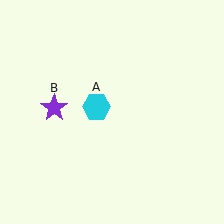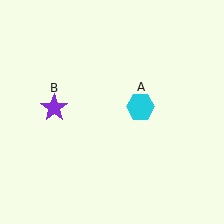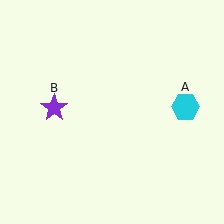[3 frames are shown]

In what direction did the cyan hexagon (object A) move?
The cyan hexagon (object A) moved right.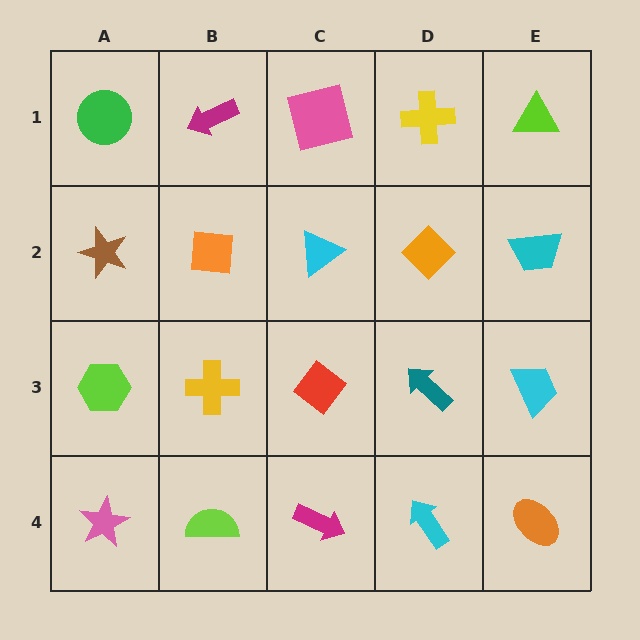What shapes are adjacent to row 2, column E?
A lime triangle (row 1, column E), a cyan trapezoid (row 3, column E), an orange diamond (row 2, column D).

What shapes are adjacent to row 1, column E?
A cyan trapezoid (row 2, column E), a yellow cross (row 1, column D).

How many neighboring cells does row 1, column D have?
3.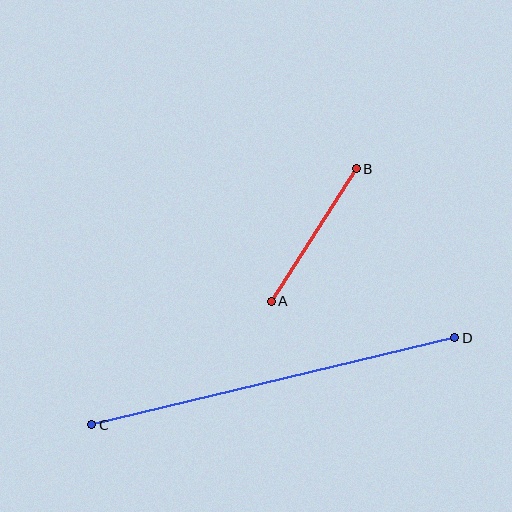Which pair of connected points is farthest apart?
Points C and D are farthest apart.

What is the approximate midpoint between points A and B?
The midpoint is at approximately (314, 235) pixels.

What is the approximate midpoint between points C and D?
The midpoint is at approximately (273, 381) pixels.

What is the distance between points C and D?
The distance is approximately 374 pixels.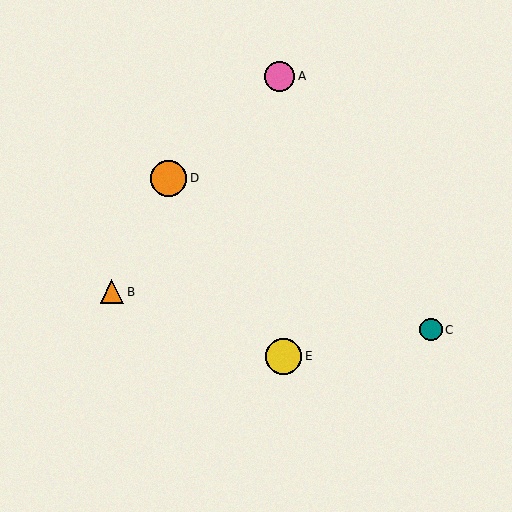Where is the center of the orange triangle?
The center of the orange triangle is at (112, 292).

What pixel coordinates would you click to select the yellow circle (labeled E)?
Click at (284, 356) to select the yellow circle E.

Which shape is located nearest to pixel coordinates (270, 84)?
The pink circle (labeled A) at (280, 76) is nearest to that location.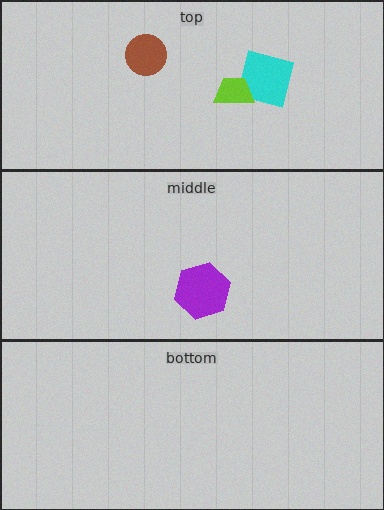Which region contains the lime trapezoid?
The top region.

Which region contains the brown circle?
The top region.